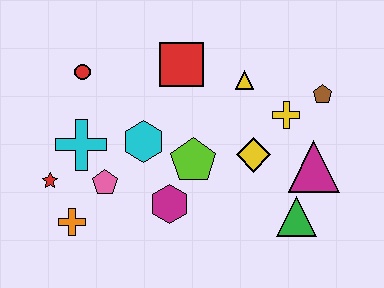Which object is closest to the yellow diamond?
The yellow cross is closest to the yellow diamond.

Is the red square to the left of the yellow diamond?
Yes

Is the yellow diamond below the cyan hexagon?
Yes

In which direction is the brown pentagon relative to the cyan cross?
The brown pentagon is to the right of the cyan cross.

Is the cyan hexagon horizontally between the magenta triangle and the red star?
Yes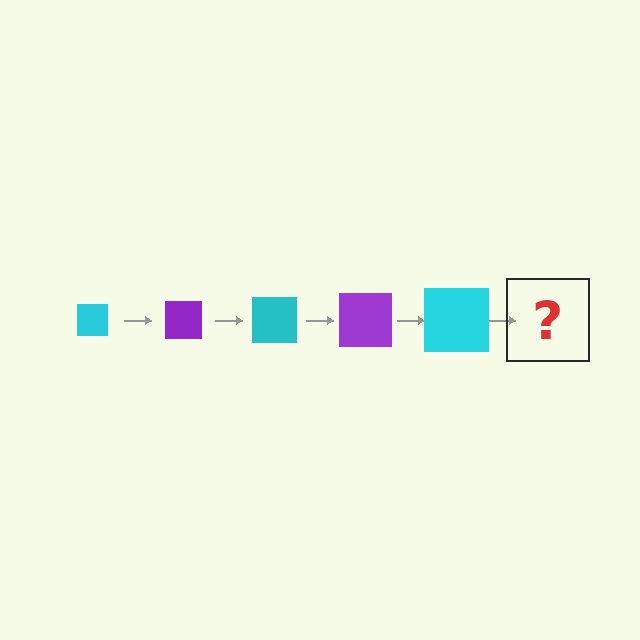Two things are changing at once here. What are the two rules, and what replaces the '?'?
The two rules are that the square grows larger each step and the color cycles through cyan and purple. The '?' should be a purple square, larger than the previous one.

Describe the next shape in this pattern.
It should be a purple square, larger than the previous one.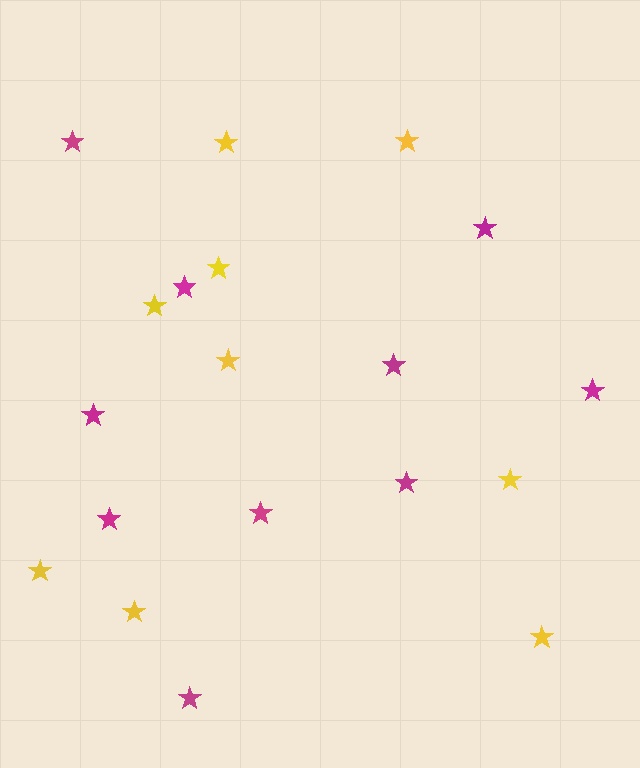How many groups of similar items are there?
There are 2 groups: one group of yellow stars (9) and one group of magenta stars (10).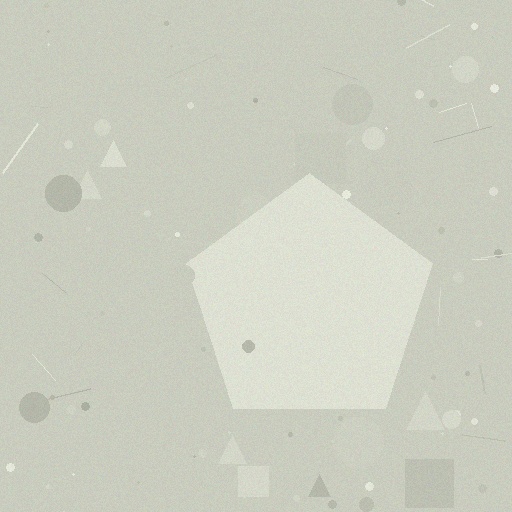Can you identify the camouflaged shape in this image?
The camouflaged shape is a pentagon.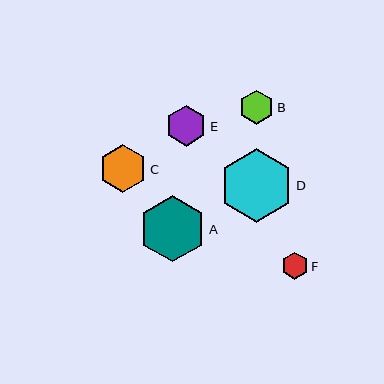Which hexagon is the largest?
Hexagon D is the largest with a size of approximately 73 pixels.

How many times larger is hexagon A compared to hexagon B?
Hexagon A is approximately 1.9 times the size of hexagon B.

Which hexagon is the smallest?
Hexagon F is the smallest with a size of approximately 27 pixels.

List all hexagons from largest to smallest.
From largest to smallest: D, A, C, E, B, F.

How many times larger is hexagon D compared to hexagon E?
Hexagon D is approximately 1.8 times the size of hexagon E.